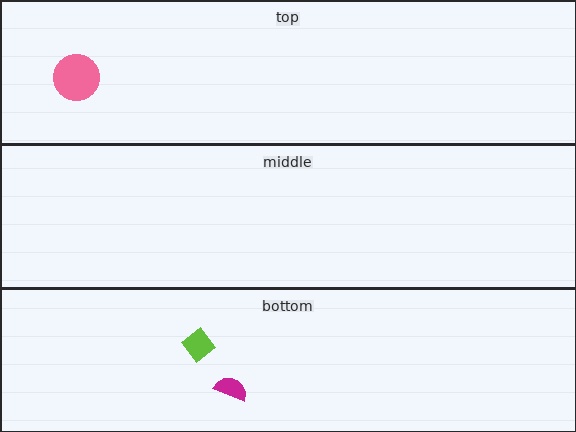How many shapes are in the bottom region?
2.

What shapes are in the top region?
The pink circle.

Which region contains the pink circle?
The top region.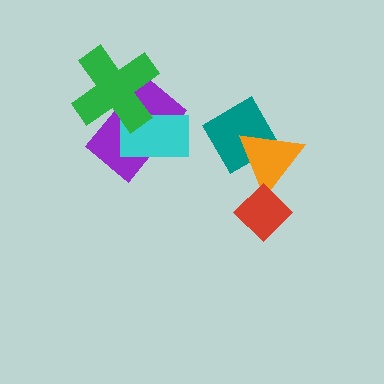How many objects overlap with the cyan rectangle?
2 objects overlap with the cyan rectangle.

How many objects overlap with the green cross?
2 objects overlap with the green cross.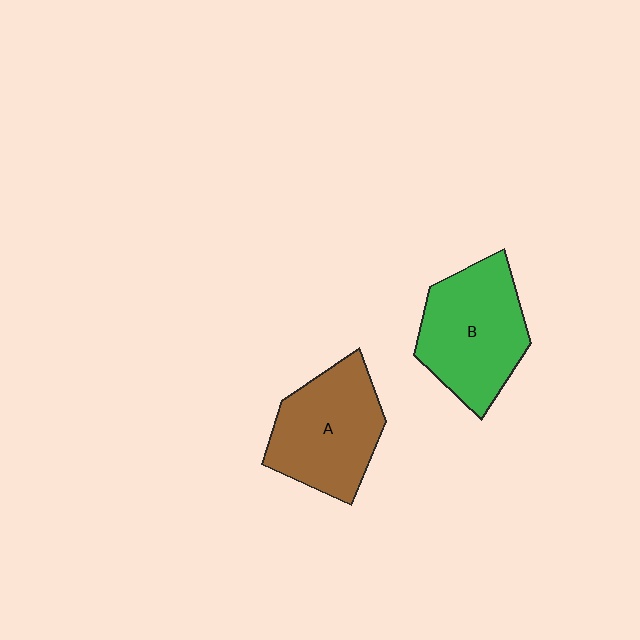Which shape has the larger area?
Shape B (green).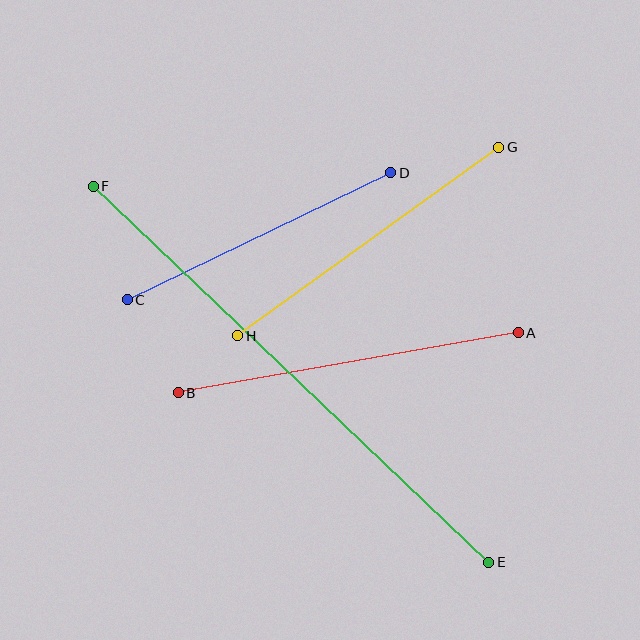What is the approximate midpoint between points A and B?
The midpoint is at approximately (348, 363) pixels.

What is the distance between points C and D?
The distance is approximately 292 pixels.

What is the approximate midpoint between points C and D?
The midpoint is at approximately (259, 236) pixels.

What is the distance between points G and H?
The distance is approximately 322 pixels.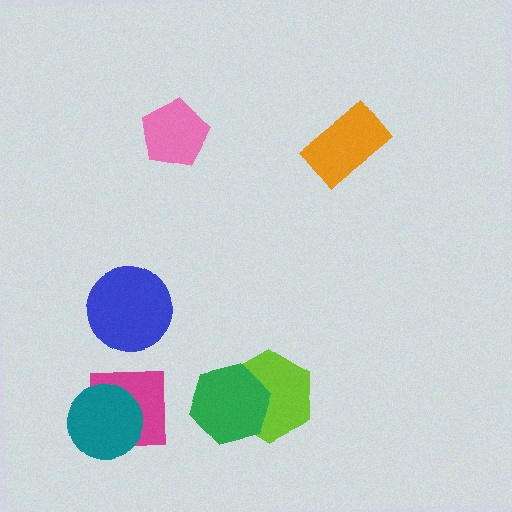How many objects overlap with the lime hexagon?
1 object overlaps with the lime hexagon.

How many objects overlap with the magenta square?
1 object overlaps with the magenta square.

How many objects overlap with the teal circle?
1 object overlaps with the teal circle.